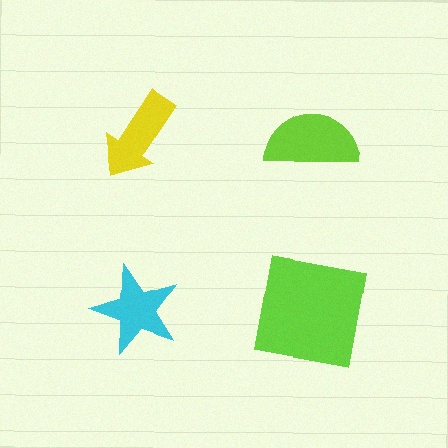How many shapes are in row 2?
2 shapes.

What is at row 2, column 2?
A lime square.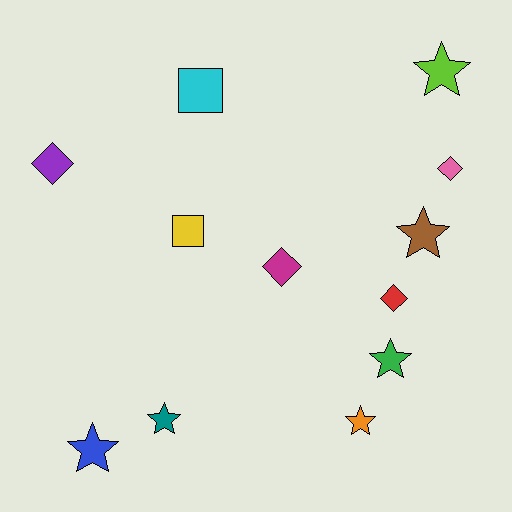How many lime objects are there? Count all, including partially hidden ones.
There is 1 lime object.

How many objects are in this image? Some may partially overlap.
There are 12 objects.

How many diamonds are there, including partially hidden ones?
There are 4 diamonds.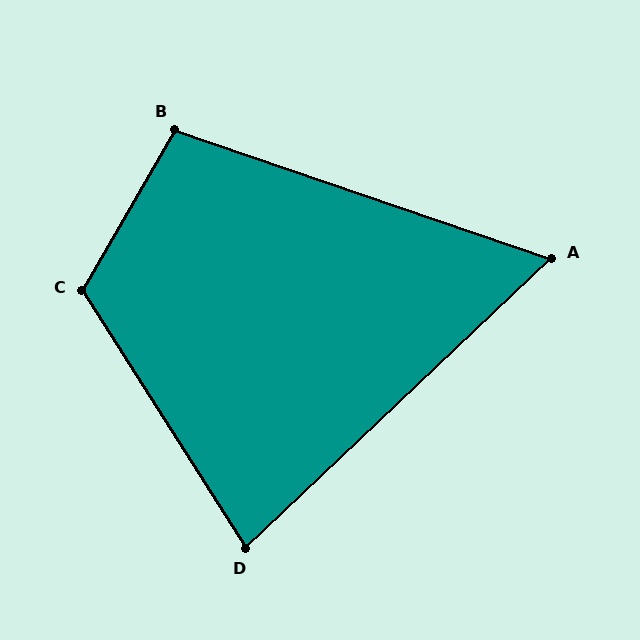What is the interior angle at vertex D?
Approximately 79 degrees (acute).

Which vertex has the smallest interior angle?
A, at approximately 62 degrees.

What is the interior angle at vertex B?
Approximately 101 degrees (obtuse).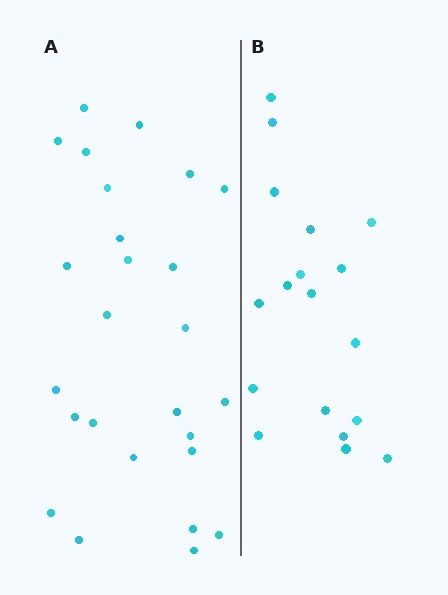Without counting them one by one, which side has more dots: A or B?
Region A (the left region) has more dots.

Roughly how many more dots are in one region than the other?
Region A has roughly 8 or so more dots than region B.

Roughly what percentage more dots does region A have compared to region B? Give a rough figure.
About 45% more.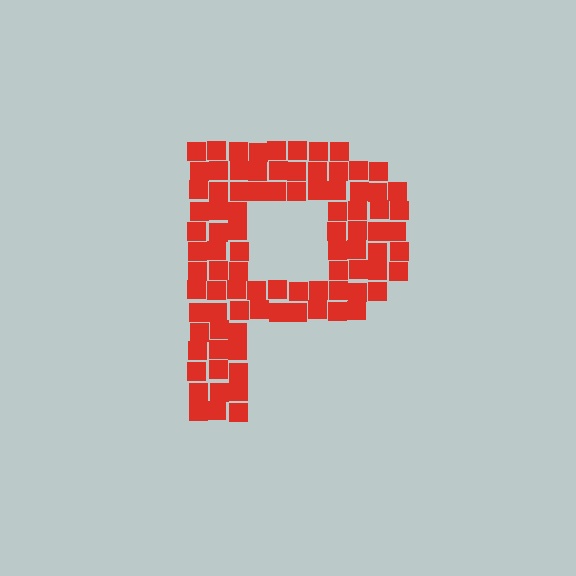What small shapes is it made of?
It is made of small squares.